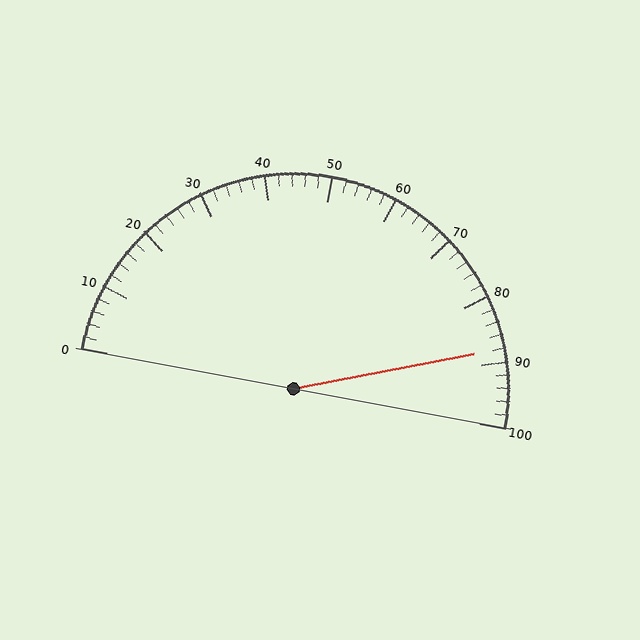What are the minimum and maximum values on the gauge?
The gauge ranges from 0 to 100.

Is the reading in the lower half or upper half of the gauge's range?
The reading is in the upper half of the range (0 to 100).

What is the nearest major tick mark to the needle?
The nearest major tick mark is 90.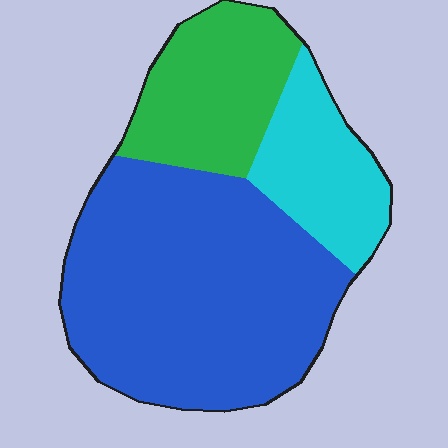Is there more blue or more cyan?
Blue.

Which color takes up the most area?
Blue, at roughly 60%.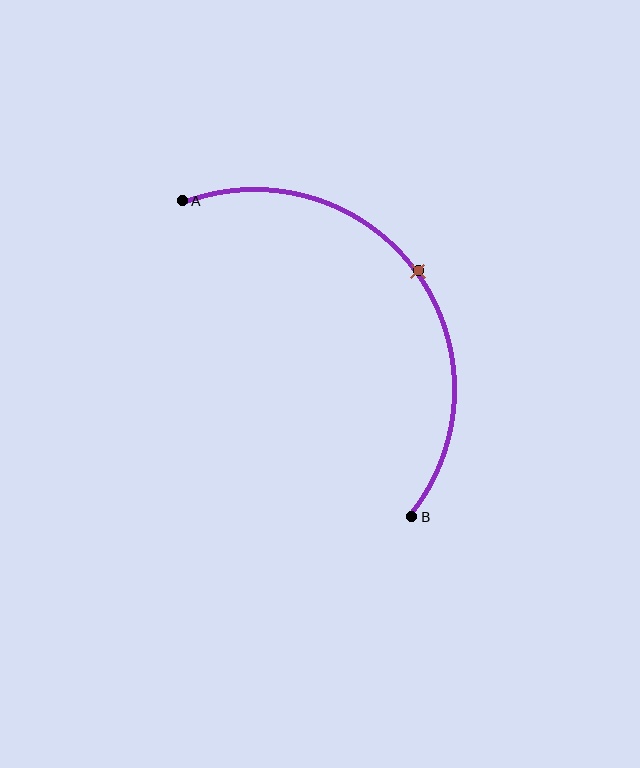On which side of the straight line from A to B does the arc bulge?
The arc bulges above and to the right of the straight line connecting A and B.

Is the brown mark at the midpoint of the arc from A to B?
Yes. The brown mark lies on the arc at equal arc-length from both A and B — it is the arc midpoint.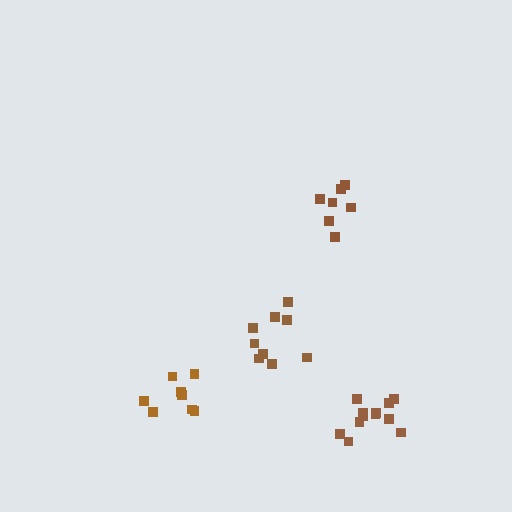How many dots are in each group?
Group 1: 13 dots, Group 2: 9 dots, Group 3: 8 dots, Group 4: 7 dots (37 total).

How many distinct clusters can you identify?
There are 4 distinct clusters.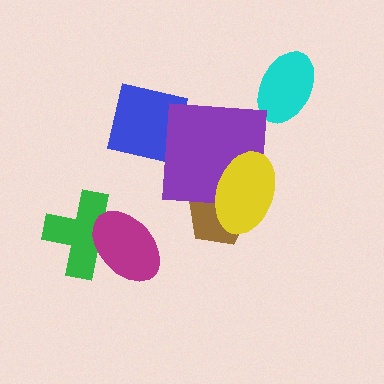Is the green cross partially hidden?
Yes, it is partially covered by another shape.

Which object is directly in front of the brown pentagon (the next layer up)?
The purple square is directly in front of the brown pentagon.